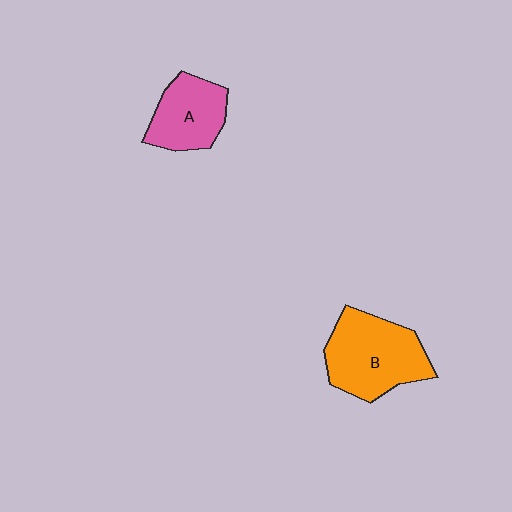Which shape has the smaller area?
Shape A (pink).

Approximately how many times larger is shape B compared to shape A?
Approximately 1.5 times.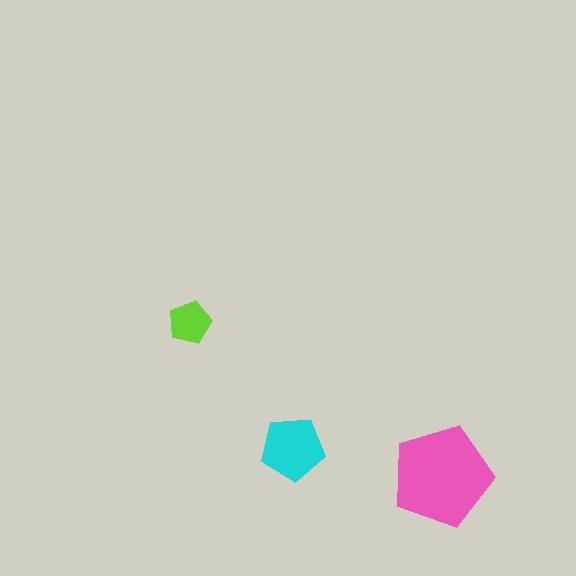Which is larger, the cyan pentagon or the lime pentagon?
The cyan one.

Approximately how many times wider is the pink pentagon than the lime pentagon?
About 2.5 times wider.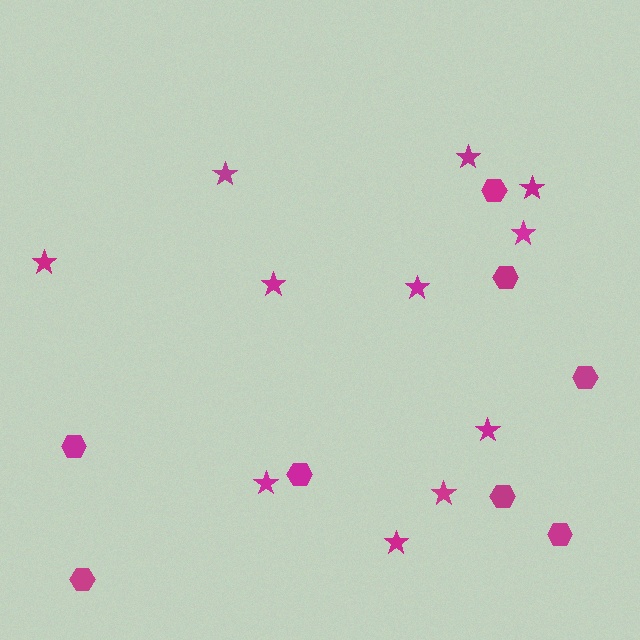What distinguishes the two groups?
There are 2 groups: one group of hexagons (8) and one group of stars (11).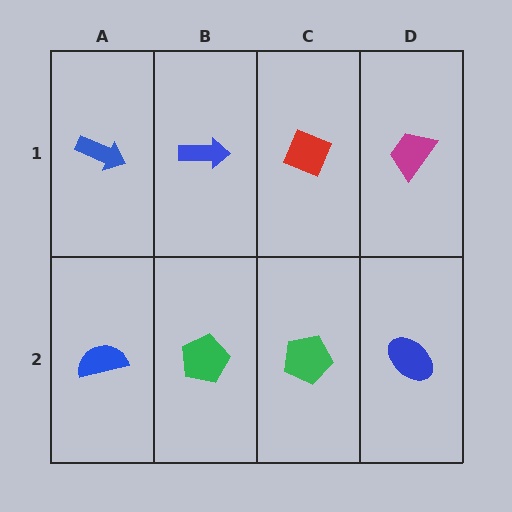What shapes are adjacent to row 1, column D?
A blue ellipse (row 2, column D), a red diamond (row 1, column C).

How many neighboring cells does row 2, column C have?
3.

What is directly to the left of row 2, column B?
A blue semicircle.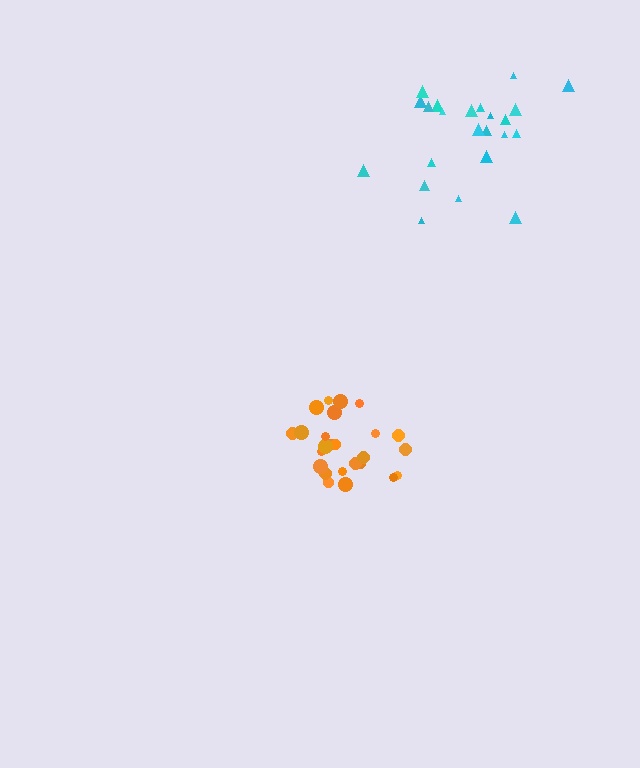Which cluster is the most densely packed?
Orange.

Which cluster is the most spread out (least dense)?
Cyan.